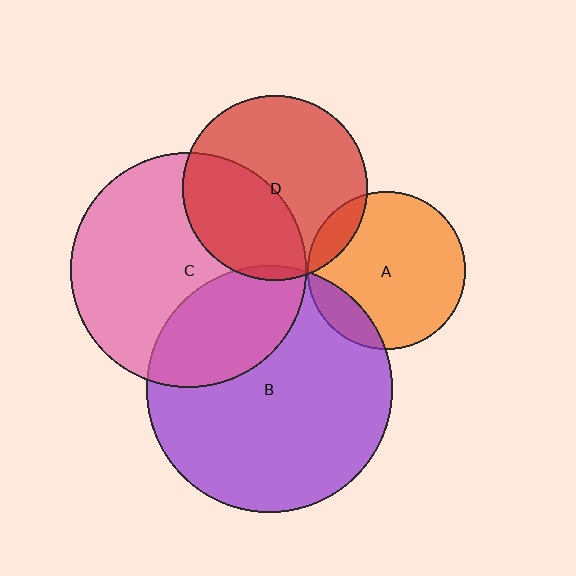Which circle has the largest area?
Circle B (purple).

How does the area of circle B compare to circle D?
Approximately 1.8 times.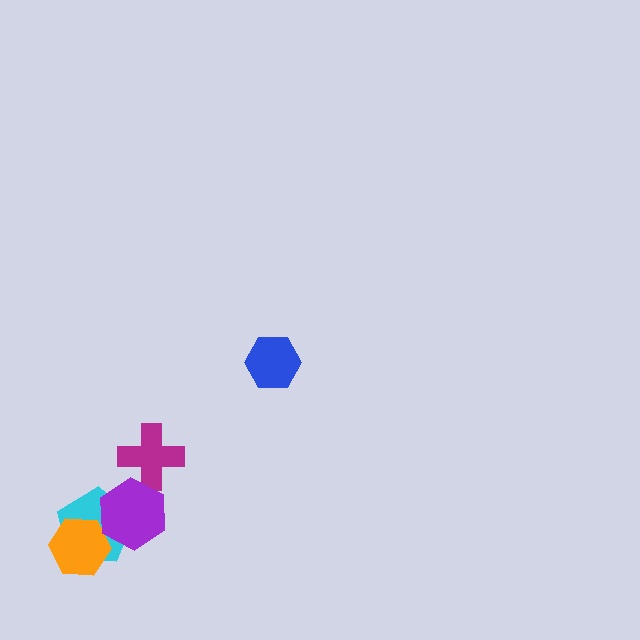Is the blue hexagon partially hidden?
No, no other shape covers it.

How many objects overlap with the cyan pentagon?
2 objects overlap with the cyan pentagon.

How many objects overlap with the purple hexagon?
2 objects overlap with the purple hexagon.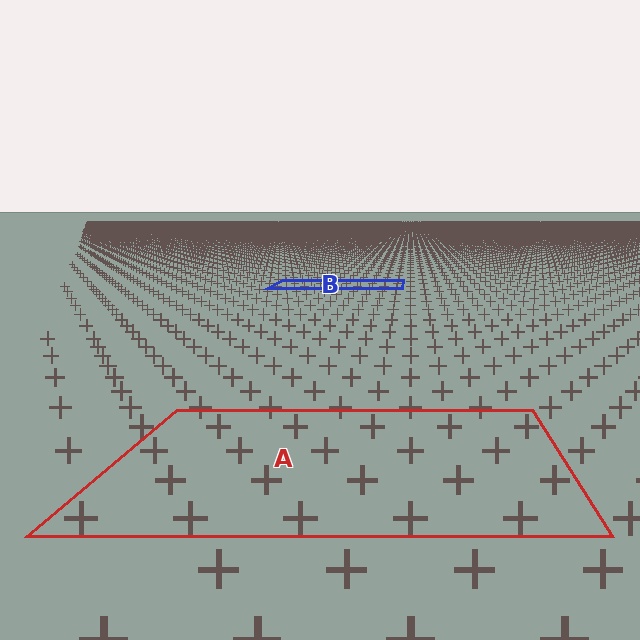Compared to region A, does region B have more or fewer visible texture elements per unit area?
Region B has more texture elements per unit area — they are packed more densely because it is farther away.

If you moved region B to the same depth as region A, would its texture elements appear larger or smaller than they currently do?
They would appear larger. At a closer depth, the same texture elements are projected at a bigger on-screen size.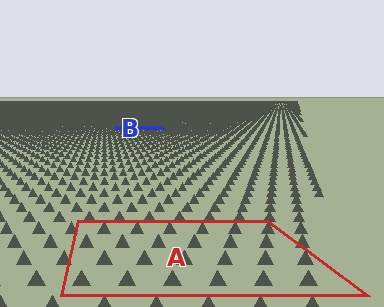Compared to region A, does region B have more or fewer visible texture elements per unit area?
Region B has more texture elements per unit area — they are packed more densely because it is farther away.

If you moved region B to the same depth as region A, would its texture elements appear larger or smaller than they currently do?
They would appear larger. At a closer depth, the same texture elements are projected at a bigger on-screen size.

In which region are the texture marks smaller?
The texture marks are smaller in region B, because it is farther away.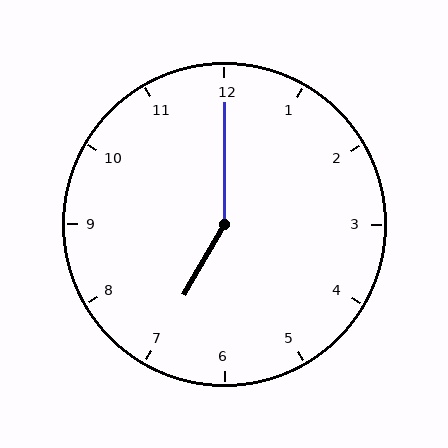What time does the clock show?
7:00.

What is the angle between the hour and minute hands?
Approximately 150 degrees.